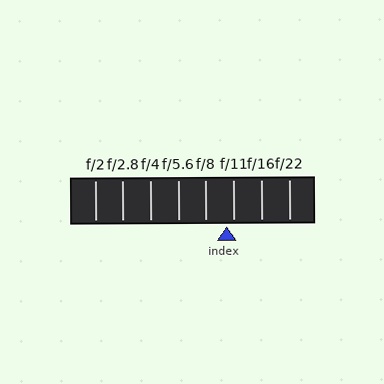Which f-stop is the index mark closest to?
The index mark is closest to f/11.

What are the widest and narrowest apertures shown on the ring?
The widest aperture shown is f/2 and the narrowest is f/22.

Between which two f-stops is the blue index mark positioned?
The index mark is between f/8 and f/11.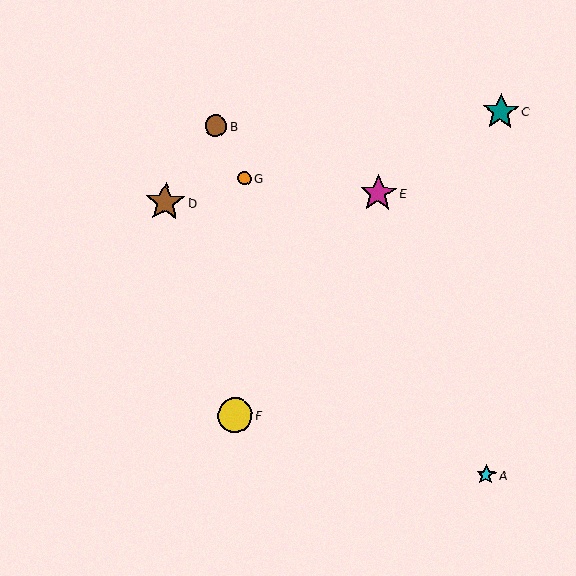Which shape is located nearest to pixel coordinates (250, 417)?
The yellow circle (labeled F) at (235, 415) is nearest to that location.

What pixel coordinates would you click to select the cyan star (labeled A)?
Click at (486, 475) to select the cyan star A.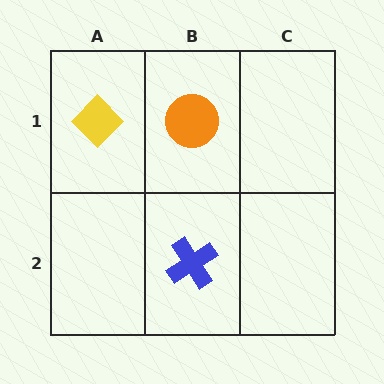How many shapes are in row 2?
1 shape.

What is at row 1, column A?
A yellow diamond.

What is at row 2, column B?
A blue cross.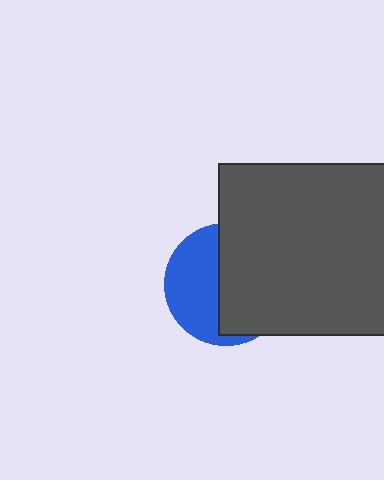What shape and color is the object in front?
The object in front is a dark gray square.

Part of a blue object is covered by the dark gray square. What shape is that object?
It is a circle.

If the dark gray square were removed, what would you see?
You would see the complete blue circle.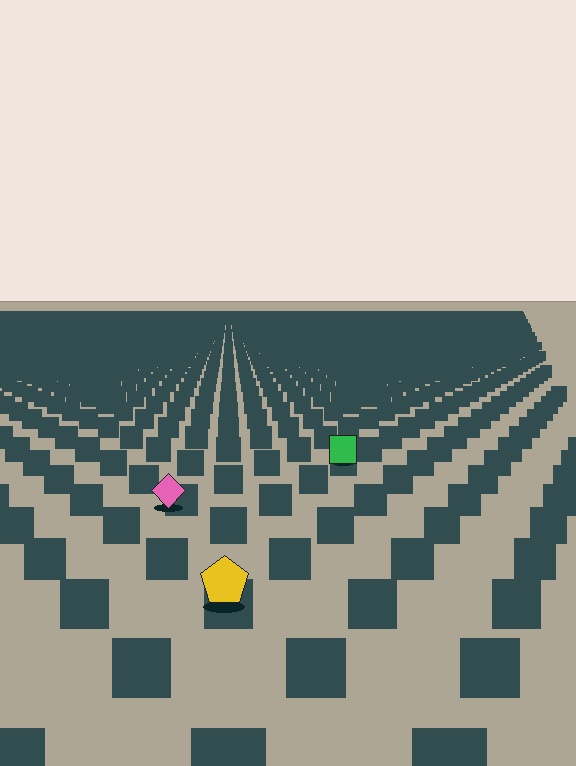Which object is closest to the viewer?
The yellow pentagon is closest. The texture marks near it are larger and more spread out.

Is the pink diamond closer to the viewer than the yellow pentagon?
No. The yellow pentagon is closer — you can tell from the texture gradient: the ground texture is coarser near it.